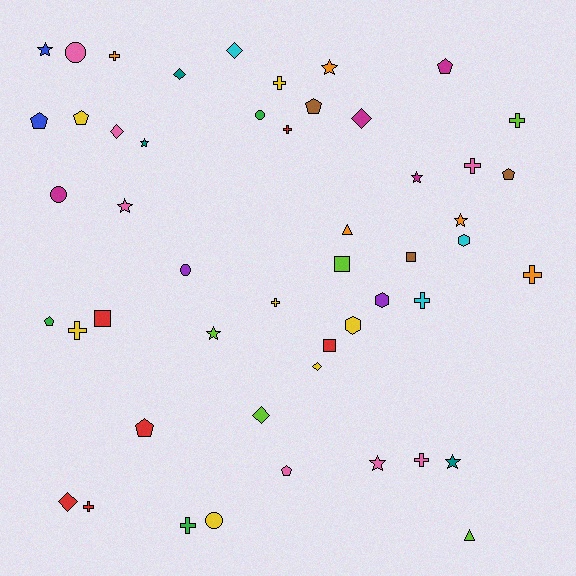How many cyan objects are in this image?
There are 3 cyan objects.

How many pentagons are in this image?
There are 8 pentagons.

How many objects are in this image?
There are 50 objects.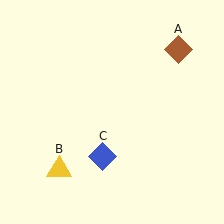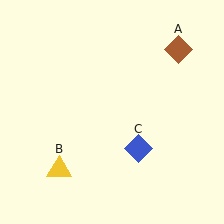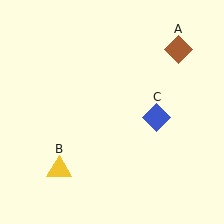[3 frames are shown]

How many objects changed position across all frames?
1 object changed position: blue diamond (object C).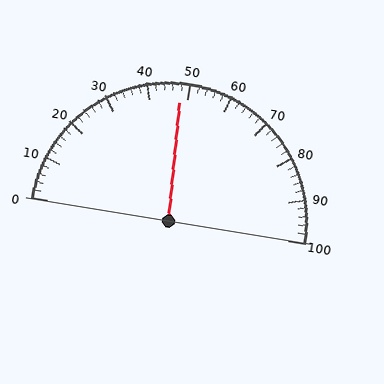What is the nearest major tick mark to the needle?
The nearest major tick mark is 50.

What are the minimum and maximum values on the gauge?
The gauge ranges from 0 to 100.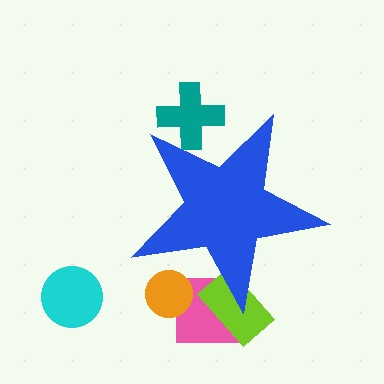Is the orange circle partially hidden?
Yes, the orange circle is partially hidden behind the blue star.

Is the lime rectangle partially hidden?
Yes, the lime rectangle is partially hidden behind the blue star.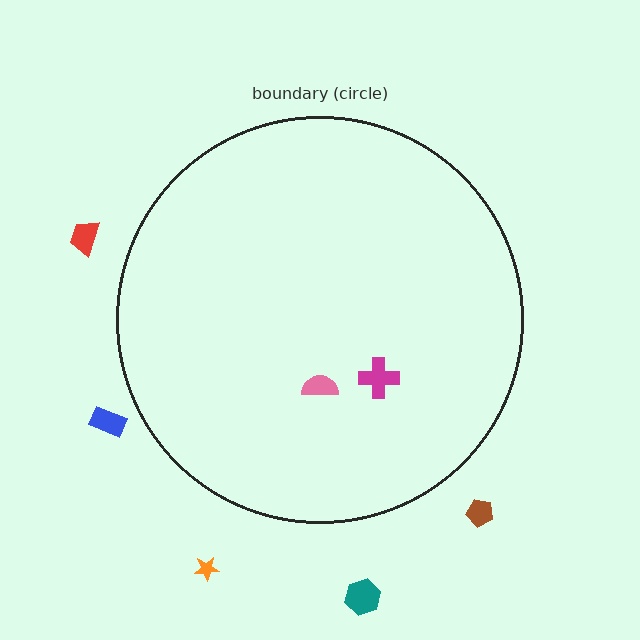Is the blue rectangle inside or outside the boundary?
Outside.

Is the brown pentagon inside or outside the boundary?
Outside.